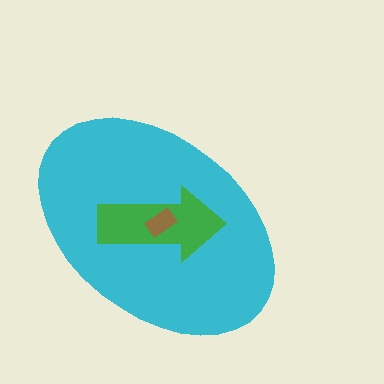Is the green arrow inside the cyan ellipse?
Yes.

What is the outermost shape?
The cyan ellipse.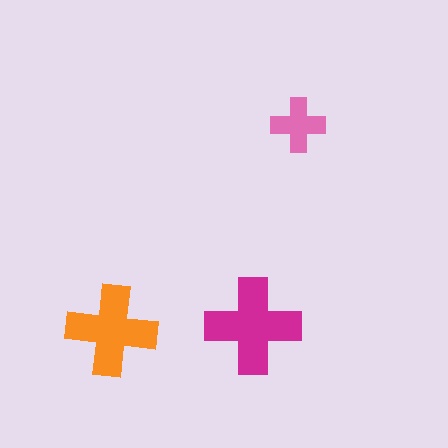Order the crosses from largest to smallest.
the magenta one, the orange one, the pink one.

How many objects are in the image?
There are 3 objects in the image.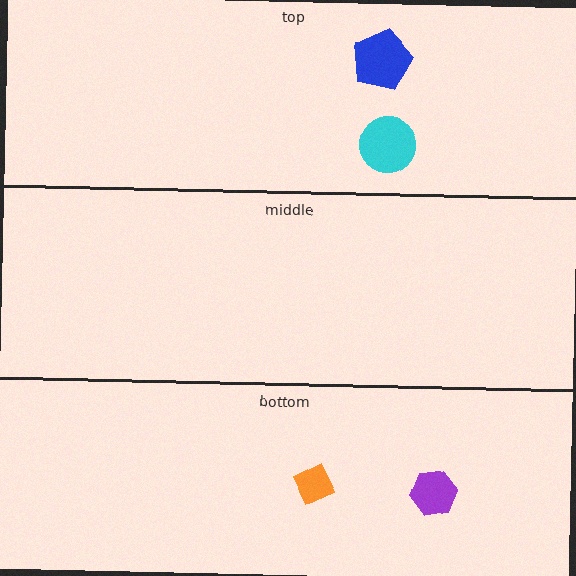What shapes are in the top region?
The blue pentagon, the cyan circle.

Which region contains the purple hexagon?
The bottom region.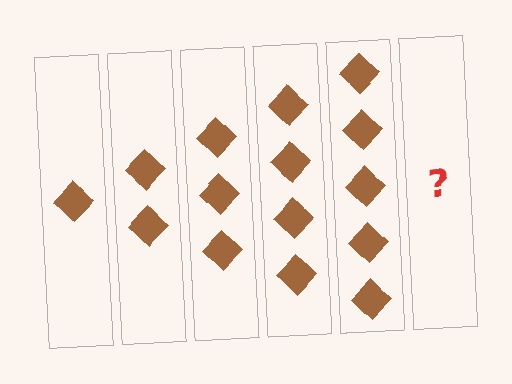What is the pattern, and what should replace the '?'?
The pattern is that each step adds one more diamond. The '?' should be 6 diamonds.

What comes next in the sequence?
The next element should be 6 diamonds.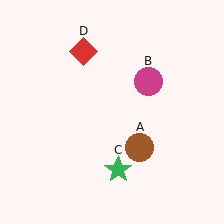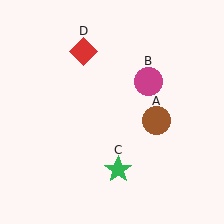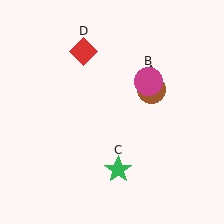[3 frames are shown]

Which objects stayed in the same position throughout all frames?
Magenta circle (object B) and green star (object C) and red diamond (object D) remained stationary.